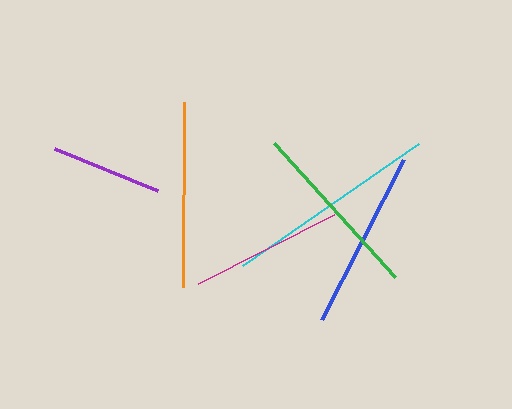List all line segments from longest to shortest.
From longest to shortest: cyan, orange, blue, green, magenta, purple.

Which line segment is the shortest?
The purple line is the shortest at approximately 111 pixels.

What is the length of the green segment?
The green segment is approximately 180 pixels long.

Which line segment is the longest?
The cyan line is the longest at approximately 214 pixels.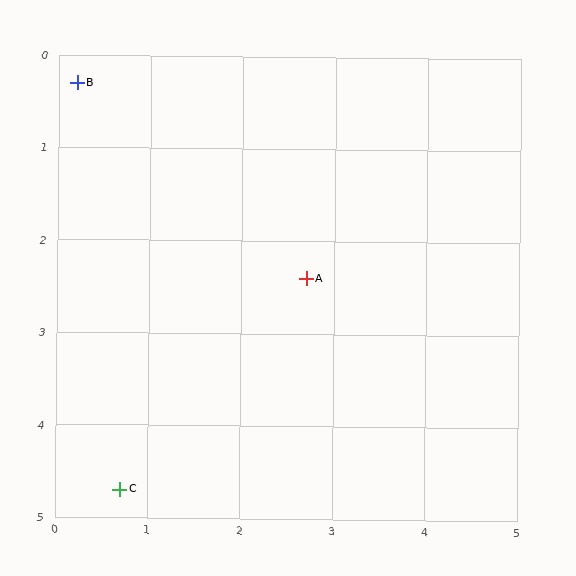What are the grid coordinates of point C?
Point C is at approximately (0.7, 4.7).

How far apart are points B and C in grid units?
Points B and C are about 4.4 grid units apart.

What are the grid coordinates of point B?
Point B is at approximately (0.2, 0.3).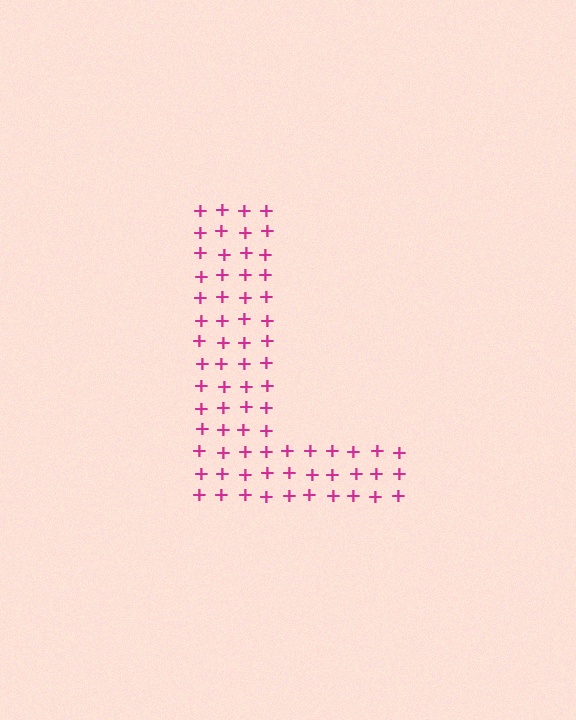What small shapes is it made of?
It is made of small plus signs.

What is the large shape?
The large shape is the letter L.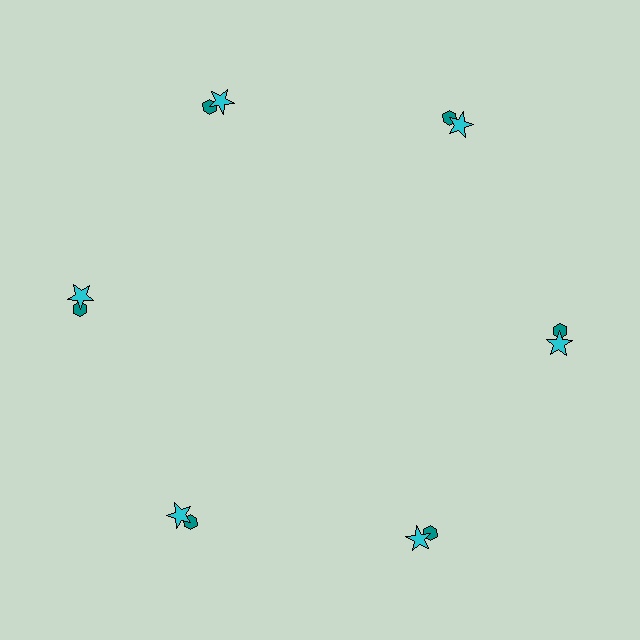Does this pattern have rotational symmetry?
Yes, this pattern has 6-fold rotational symmetry. It looks the same after rotating 60 degrees around the center.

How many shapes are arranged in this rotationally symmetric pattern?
There are 12 shapes, arranged in 6 groups of 2.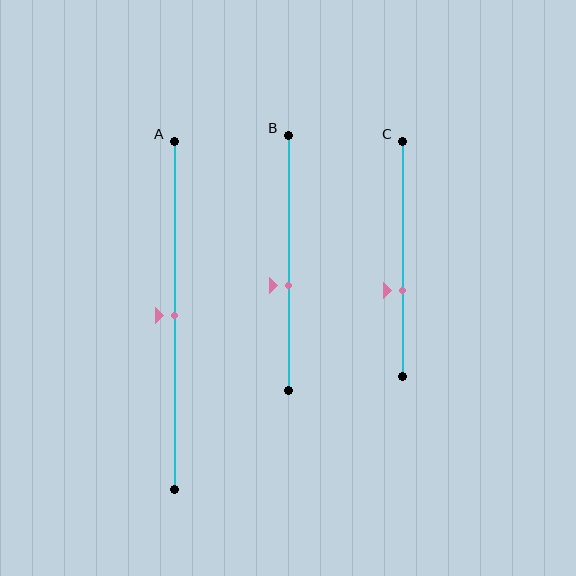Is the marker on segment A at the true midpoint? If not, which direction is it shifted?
Yes, the marker on segment A is at the true midpoint.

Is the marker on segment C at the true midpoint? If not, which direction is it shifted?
No, the marker on segment C is shifted downward by about 13% of the segment length.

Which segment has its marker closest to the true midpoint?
Segment A has its marker closest to the true midpoint.